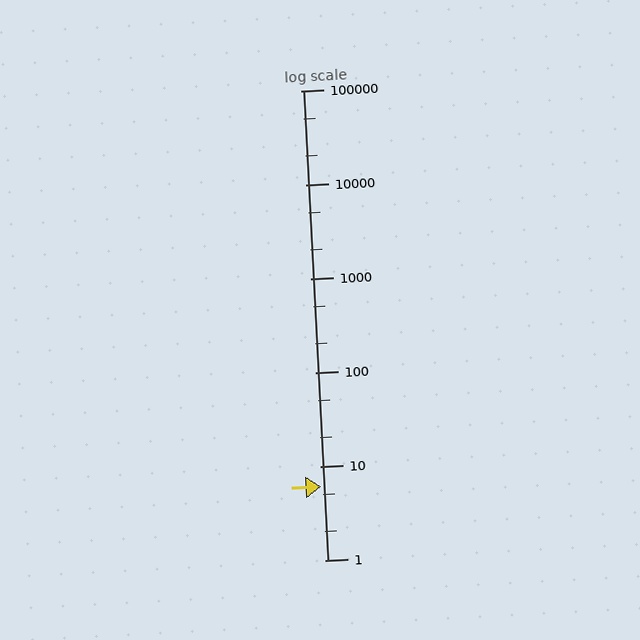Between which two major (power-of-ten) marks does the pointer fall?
The pointer is between 1 and 10.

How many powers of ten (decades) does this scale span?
The scale spans 5 decades, from 1 to 100000.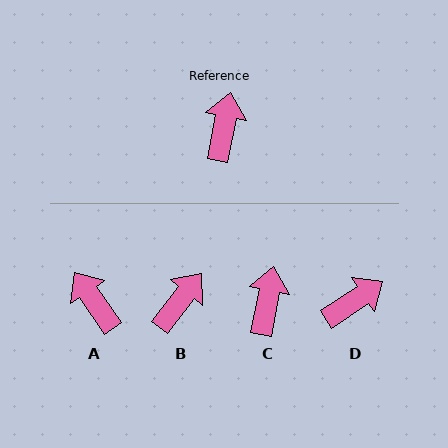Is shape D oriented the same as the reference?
No, it is off by about 45 degrees.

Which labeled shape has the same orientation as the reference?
C.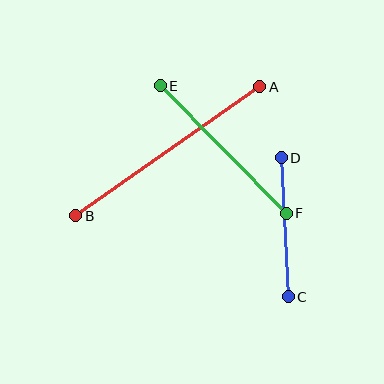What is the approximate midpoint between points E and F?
The midpoint is at approximately (223, 150) pixels.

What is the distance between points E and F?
The distance is approximately 179 pixels.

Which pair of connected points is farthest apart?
Points A and B are farthest apart.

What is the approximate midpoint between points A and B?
The midpoint is at approximately (168, 151) pixels.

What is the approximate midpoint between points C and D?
The midpoint is at approximately (285, 227) pixels.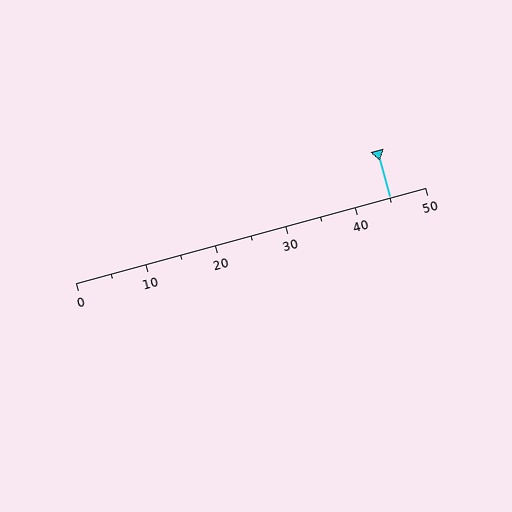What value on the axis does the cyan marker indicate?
The marker indicates approximately 45.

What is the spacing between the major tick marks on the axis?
The major ticks are spaced 10 apart.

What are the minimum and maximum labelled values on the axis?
The axis runs from 0 to 50.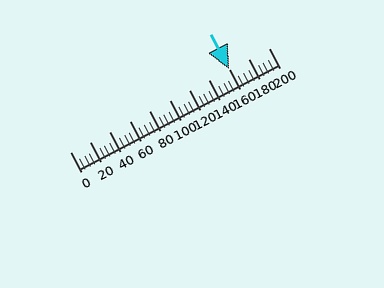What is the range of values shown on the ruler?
The ruler shows values from 0 to 200.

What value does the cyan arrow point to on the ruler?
The cyan arrow points to approximately 160.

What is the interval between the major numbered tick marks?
The major tick marks are spaced 20 units apart.